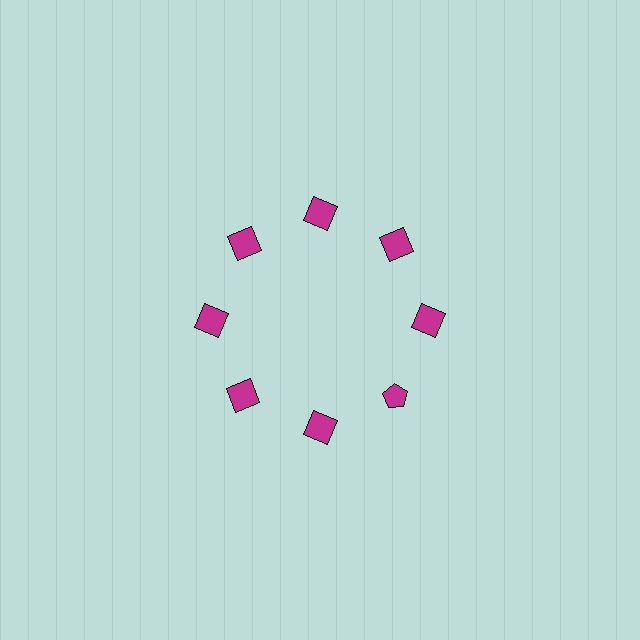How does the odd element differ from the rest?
It has a different shape: pentagon instead of square.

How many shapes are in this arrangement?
There are 8 shapes arranged in a ring pattern.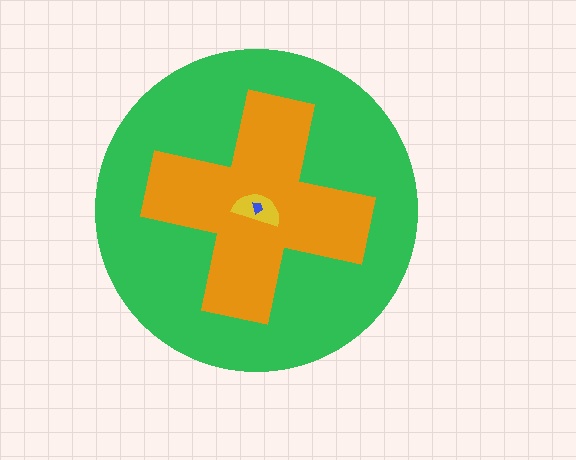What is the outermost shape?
The green circle.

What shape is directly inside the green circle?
The orange cross.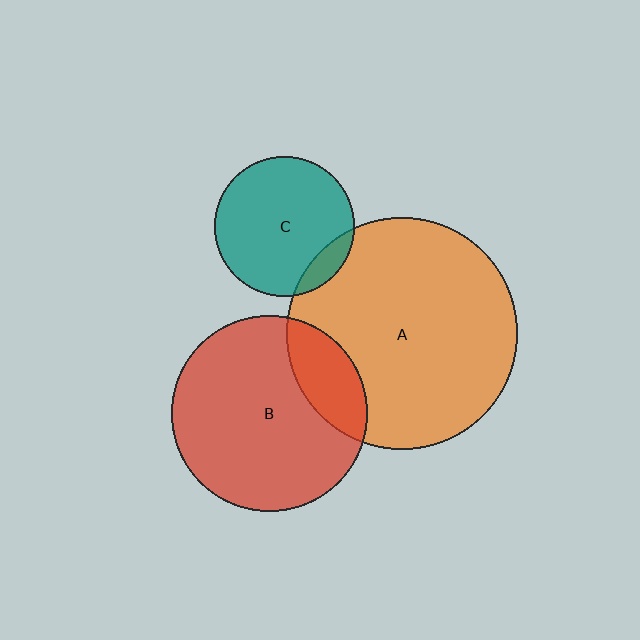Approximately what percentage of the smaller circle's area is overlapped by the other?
Approximately 20%.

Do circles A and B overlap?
Yes.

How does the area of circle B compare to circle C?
Approximately 2.0 times.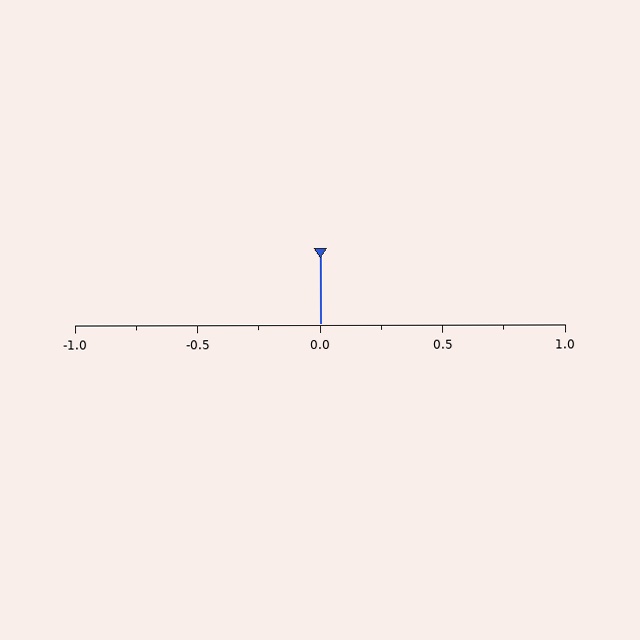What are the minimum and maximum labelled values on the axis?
The axis runs from -1.0 to 1.0.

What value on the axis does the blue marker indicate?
The marker indicates approximately 0.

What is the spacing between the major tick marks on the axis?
The major ticks are spaced 0.5 apart.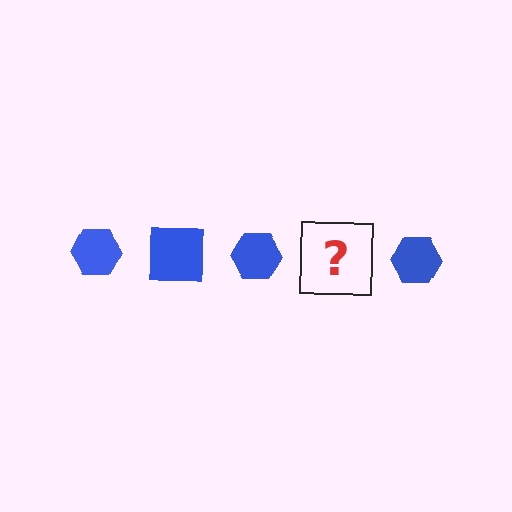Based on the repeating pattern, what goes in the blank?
The blank should be a blue square.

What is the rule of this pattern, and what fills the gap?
The rule is that the pattern cycles through hexagon, square shapes in blue. The gap should be filled with a blue square.